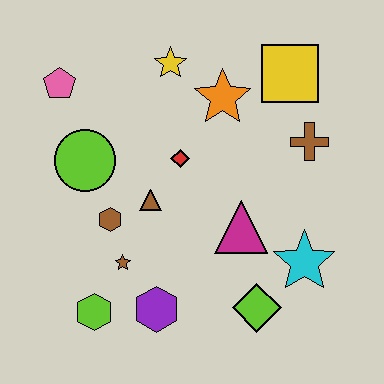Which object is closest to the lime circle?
The brown hexagon is closest to the lime circle.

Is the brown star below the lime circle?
Yes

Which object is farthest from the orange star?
The lime hexagon is farthest from the orange star.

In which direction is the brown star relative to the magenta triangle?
The brown star is to the left of the magenta triangle.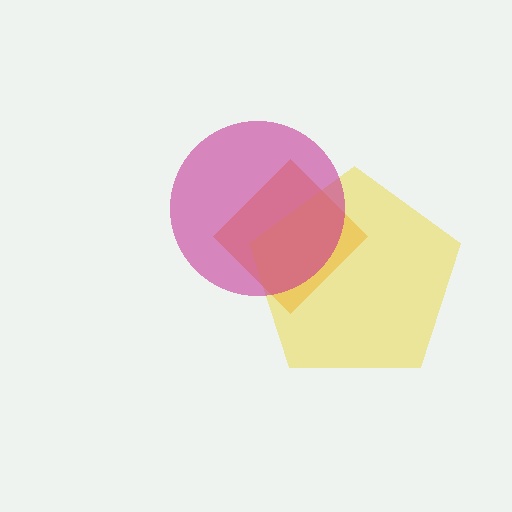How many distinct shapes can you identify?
There are 3 distinct shapes: an orange diamond, a yellow pentagon, a magenta circle.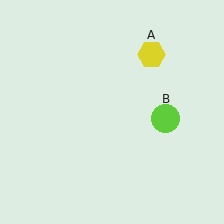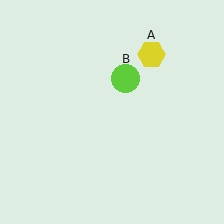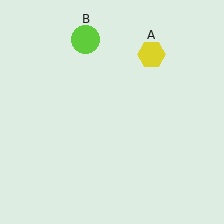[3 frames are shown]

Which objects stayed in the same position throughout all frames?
Yellow hexagon (object A) remained stationary.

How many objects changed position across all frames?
1 object changed position: lime circle (object B).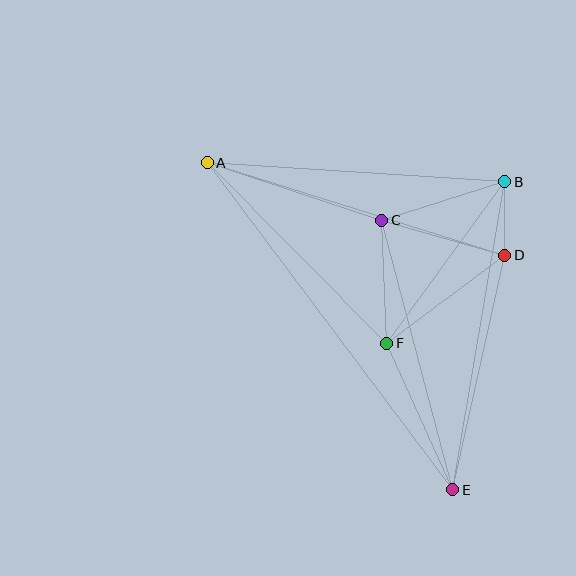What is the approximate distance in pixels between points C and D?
The distance between C and D is approximately 128 pixels.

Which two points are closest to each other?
Points B and D are closest to each other.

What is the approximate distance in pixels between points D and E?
The distance between D and E is approximately 240 pixels.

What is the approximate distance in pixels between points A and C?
The distance between A and C is approximately 184 pixels.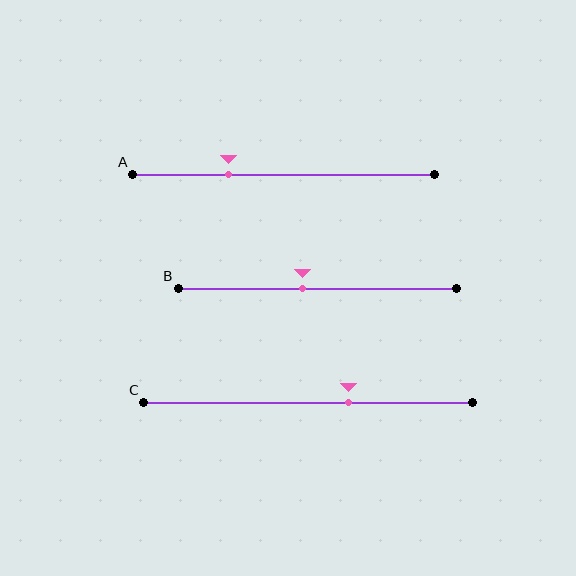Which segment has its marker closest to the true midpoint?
Segment B has its marker closest to the true midpoint.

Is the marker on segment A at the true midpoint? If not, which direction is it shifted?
No, the marker on segment A is shifted to the left by about 18% of the segment length.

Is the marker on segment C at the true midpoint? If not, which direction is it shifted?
No, the marker on segment C is shifted to the right by about 12% of the segment length.